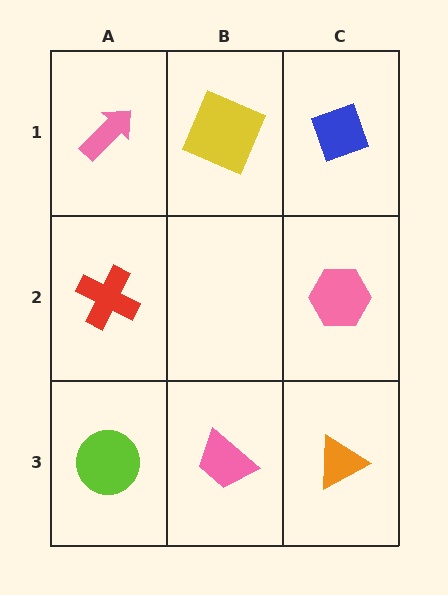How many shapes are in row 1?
3 shapes.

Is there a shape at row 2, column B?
No, that cell is empty.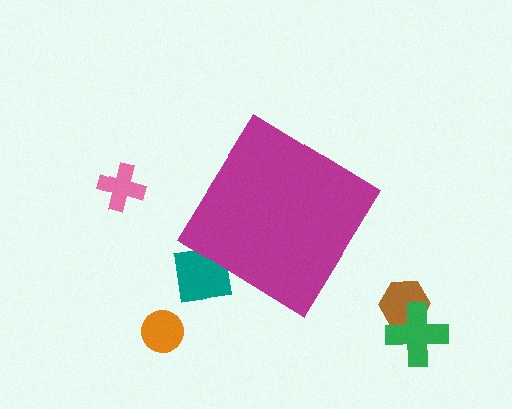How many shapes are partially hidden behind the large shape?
1 shape is partially hidden.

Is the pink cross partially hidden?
No, the pink cross is fully visible.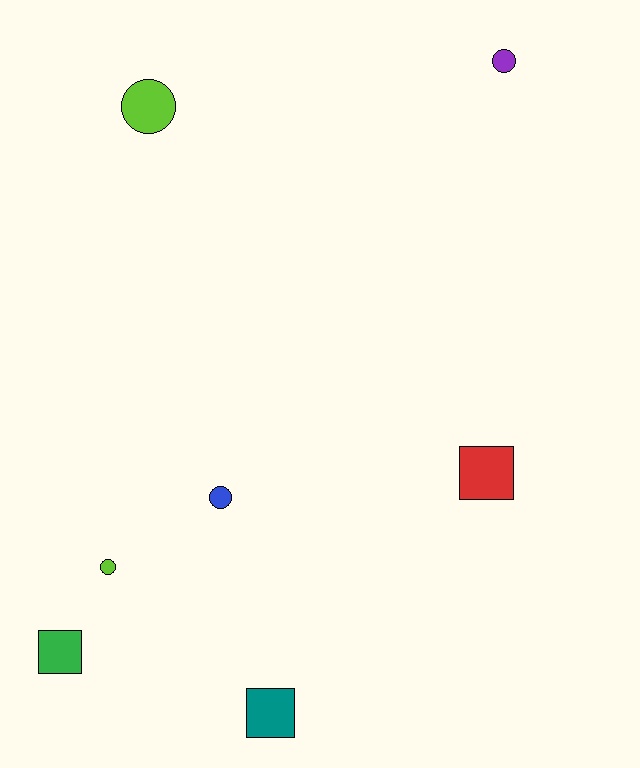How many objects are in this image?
There are 7 objects.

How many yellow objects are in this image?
There are no yellow objects.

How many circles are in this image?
There are 4 circles.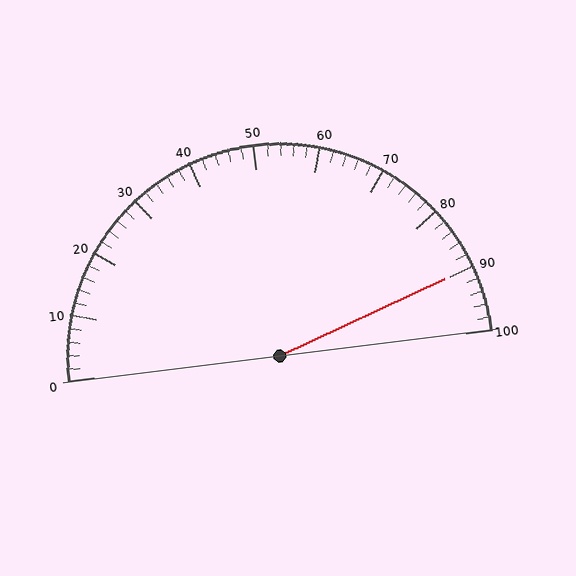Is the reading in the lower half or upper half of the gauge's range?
The reading is in the upper half of the range (0 to 100).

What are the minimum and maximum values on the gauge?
The gauge ranges from 0 to 100.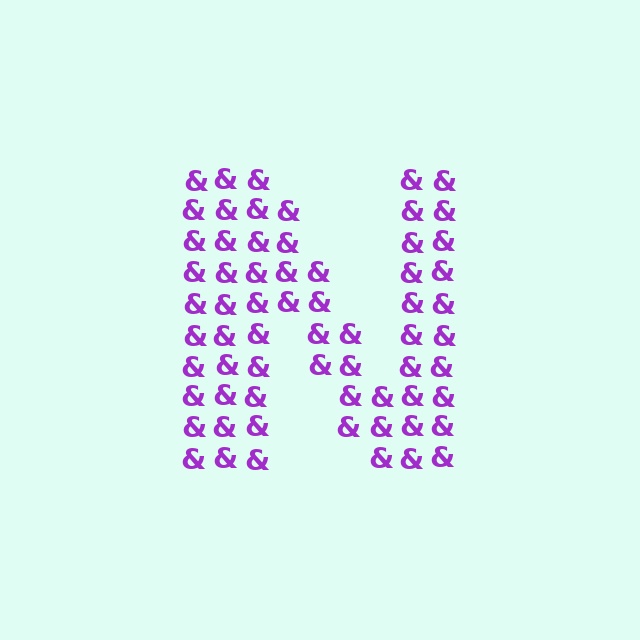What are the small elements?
The small elements are ampersands.